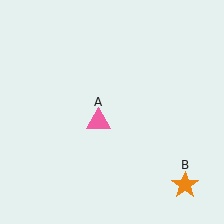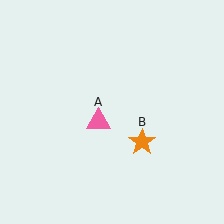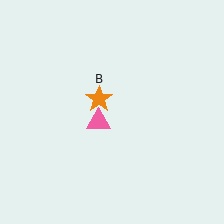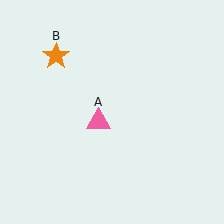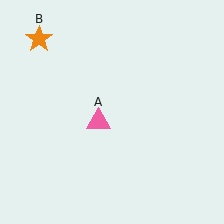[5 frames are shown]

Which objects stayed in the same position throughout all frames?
Pink triangle (object A) remained stationary.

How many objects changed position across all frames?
1 object changed position: orange star (object B).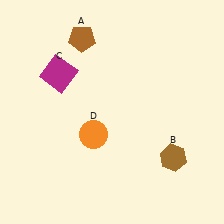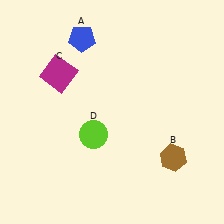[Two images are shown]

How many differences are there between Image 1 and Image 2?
There are 2 differences between the two images.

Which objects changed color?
A changed from brown to blue. D changed from orange to lime.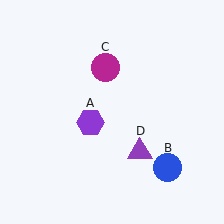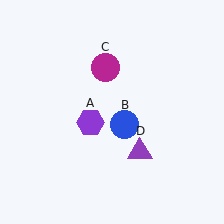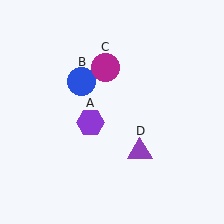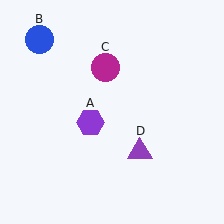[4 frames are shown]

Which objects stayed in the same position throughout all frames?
Purple hexagon (object A) and magenta circle (object C) and purple triangle (object D) remained stationary.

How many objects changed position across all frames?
1 object changed position: blue circle (object B).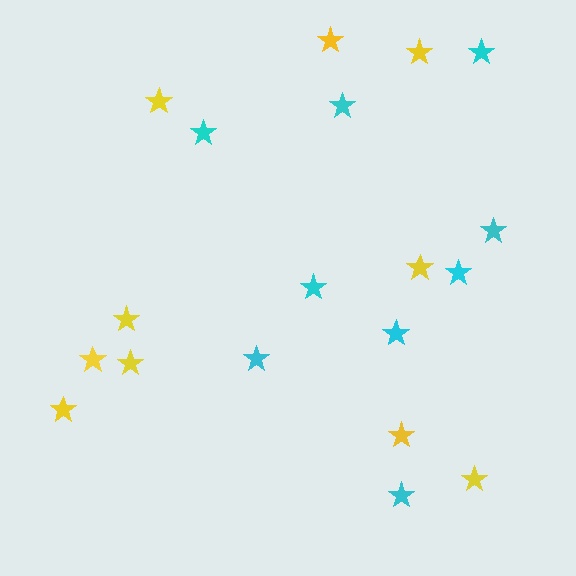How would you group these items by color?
There are 2 groups: one group of cyan stars (9) and one group of yellow stars (10).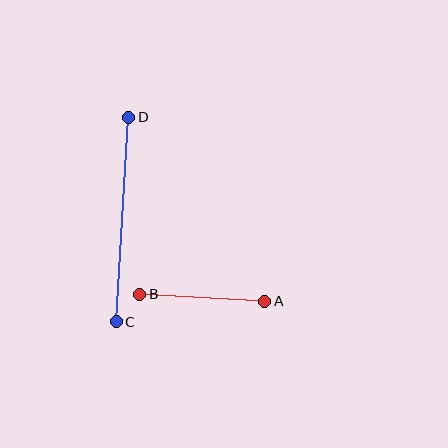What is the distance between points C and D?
The distance is approximately 205 pixels.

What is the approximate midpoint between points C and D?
The midpoint is at approximately (122, 219) pixels.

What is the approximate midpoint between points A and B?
The midpoint is at approximately (202, 298) pixels.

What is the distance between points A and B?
The distance is approximately 125 pixels.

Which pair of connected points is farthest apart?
Points C and D are farthest apart.